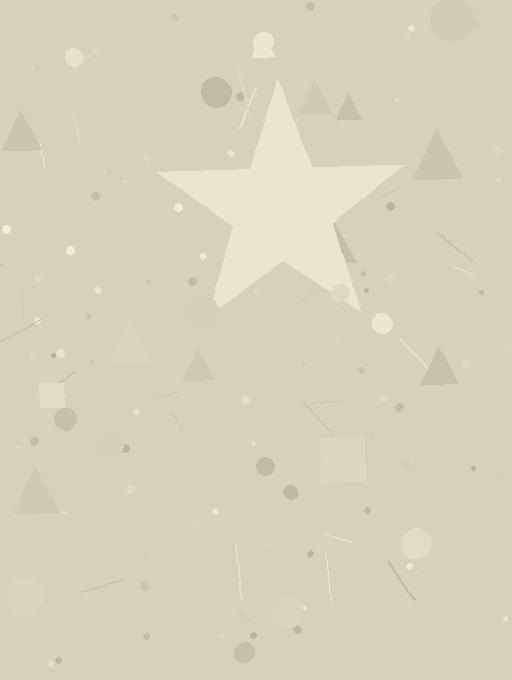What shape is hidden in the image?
A star is hidden in the image.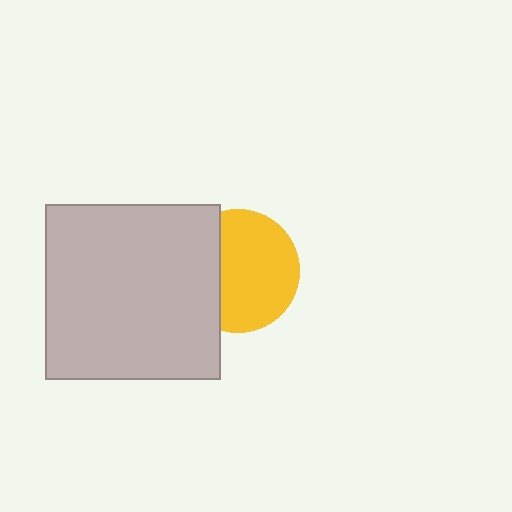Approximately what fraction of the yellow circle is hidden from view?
Roughly 33% of the yellow circle is hidden behind the light gray square.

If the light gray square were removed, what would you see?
You would see the complete yellow circle.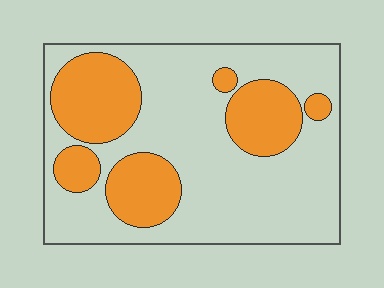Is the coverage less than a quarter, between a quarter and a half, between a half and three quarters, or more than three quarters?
Between a quarter and a half.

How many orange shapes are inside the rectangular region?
6.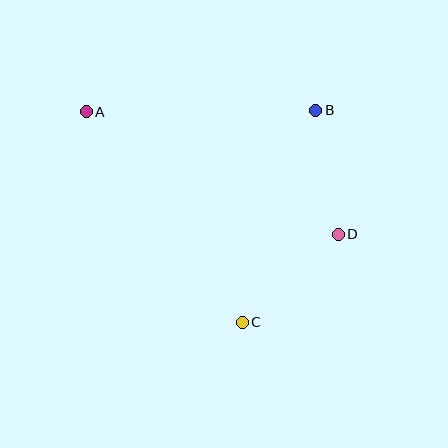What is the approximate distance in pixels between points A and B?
The distance between A and B is approximately 230 pixels.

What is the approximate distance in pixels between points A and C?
The distance between A and C is approximately 262 pixels.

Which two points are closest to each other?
Points B and D are closest to each other.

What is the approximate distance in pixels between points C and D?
The distance between C and D is approximately 130 pixels.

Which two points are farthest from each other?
Points A and D are farthest from each other.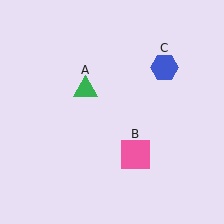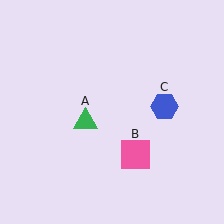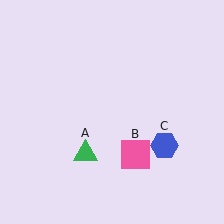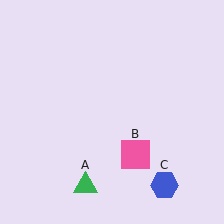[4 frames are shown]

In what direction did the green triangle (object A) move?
The green triangle (object A) moved down.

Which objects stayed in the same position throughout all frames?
Pink square (object B) remained stationary.